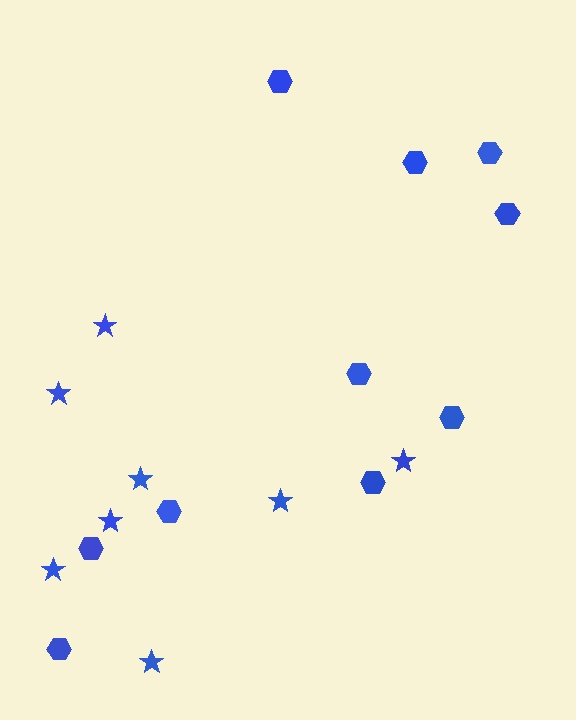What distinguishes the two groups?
There are 2 groups: one group of hexagons (10) and one group of stars (8).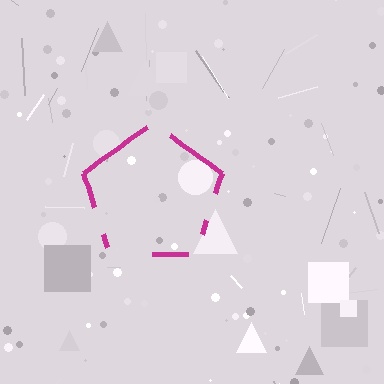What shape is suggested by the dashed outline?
The dashed outline suggests a pentagon.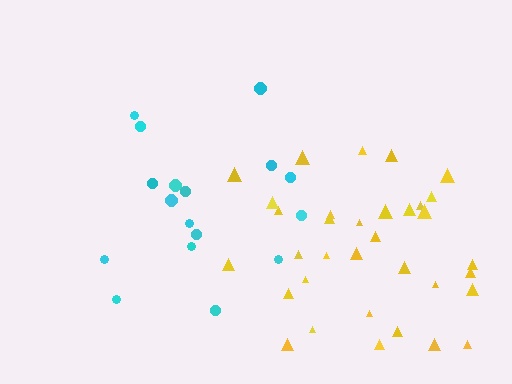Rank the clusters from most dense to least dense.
yellow, cyan.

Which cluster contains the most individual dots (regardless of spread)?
Yellow (34).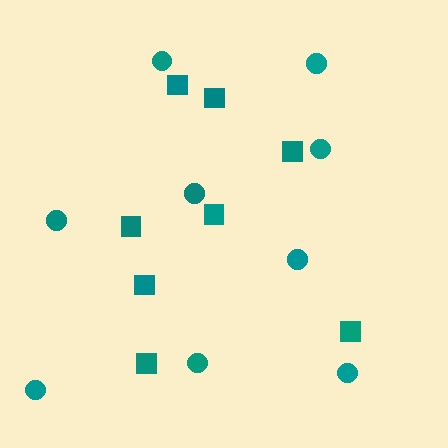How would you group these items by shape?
There are 2 groups: one group of circles (9) and one group of squares (8).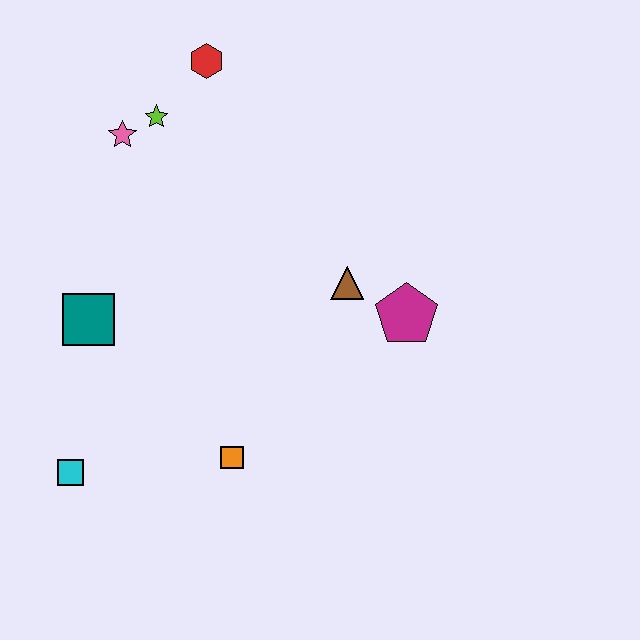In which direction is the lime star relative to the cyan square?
The lime star is above the cyan square.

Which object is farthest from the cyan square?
The red hexagon is farthest from the cyan square.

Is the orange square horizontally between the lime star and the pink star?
No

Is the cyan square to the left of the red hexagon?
Yes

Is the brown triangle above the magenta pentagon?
Yes